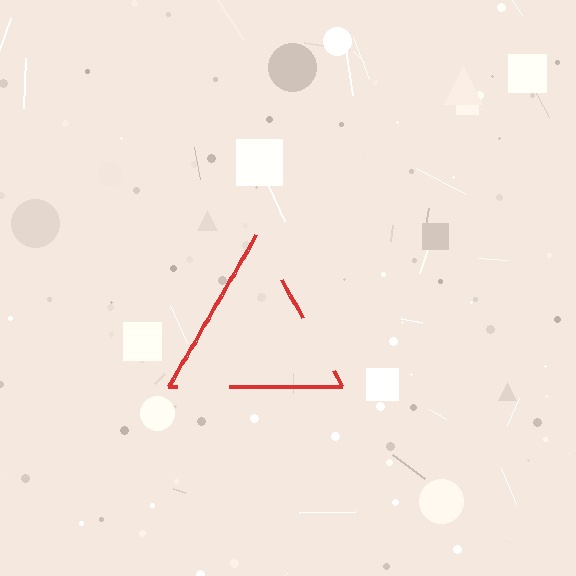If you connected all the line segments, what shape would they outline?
They would outline a triangle.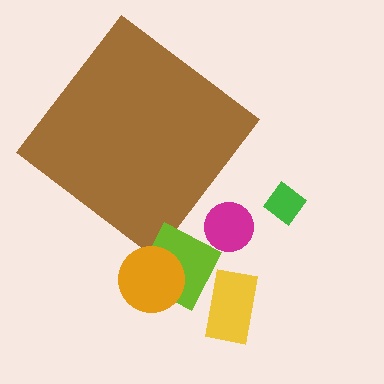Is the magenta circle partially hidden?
No, the magenta circle is fully visible.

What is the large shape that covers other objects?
A brown diamond.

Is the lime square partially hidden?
No, the lime square is fully visible.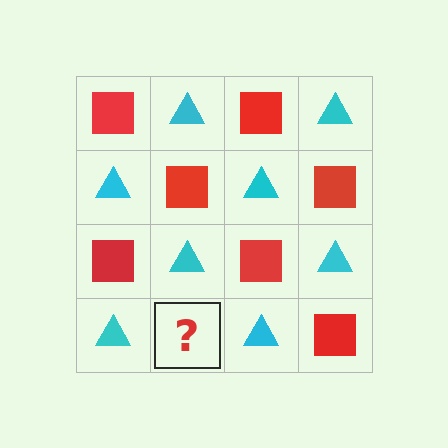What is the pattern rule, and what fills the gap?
The rule is that it alternates red square and cyan triangle in a checkerboard pattern. The gap should be filled with a red square.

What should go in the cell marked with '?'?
The missing cell should contain a red square.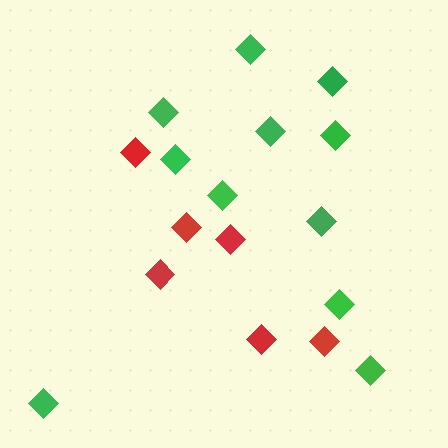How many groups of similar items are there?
There are 2 groups: one group of green diamonds (11) and one group of red diamonds (6).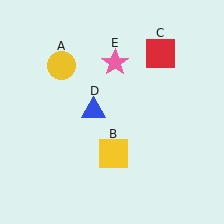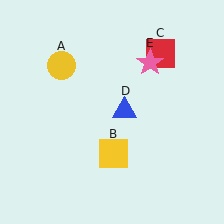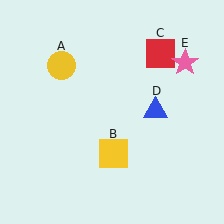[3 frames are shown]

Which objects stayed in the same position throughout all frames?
Yellow circle (object A) and yellow square (object B) and red square (object C) remained stationary.